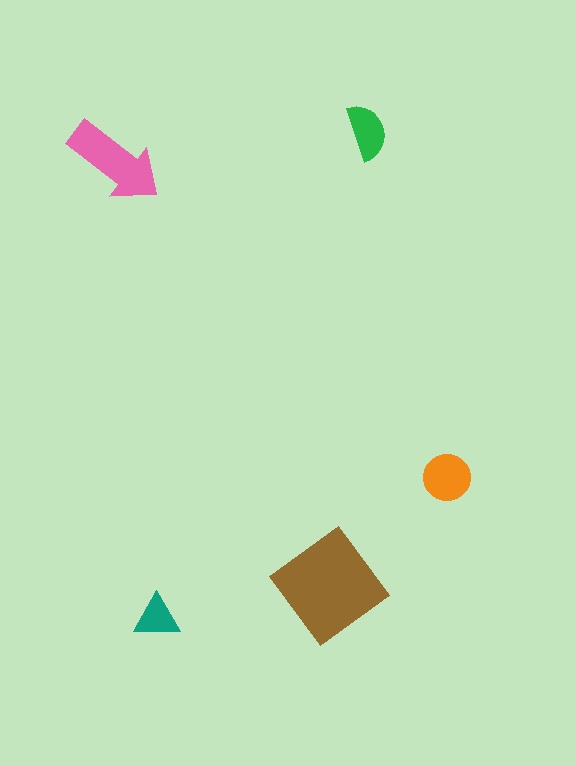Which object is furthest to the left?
The pink arrow is leftmost.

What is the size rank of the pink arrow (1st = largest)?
2nd.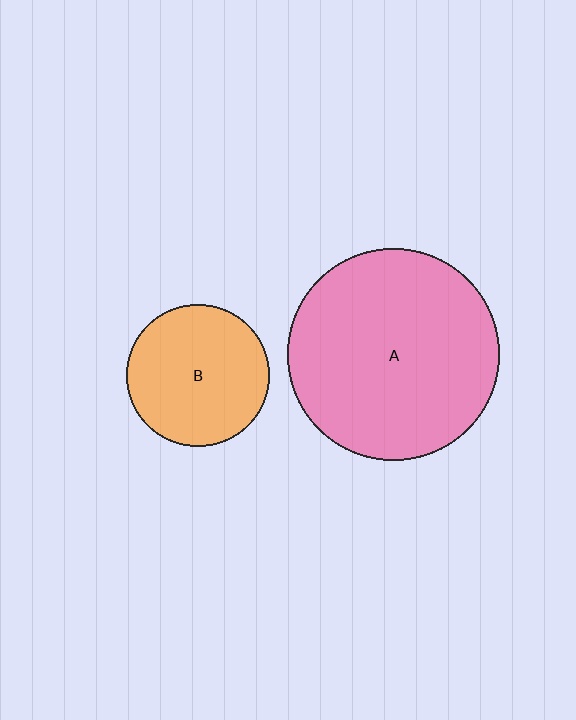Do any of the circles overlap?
No, none of the circles overlap.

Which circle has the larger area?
Circle A (pink).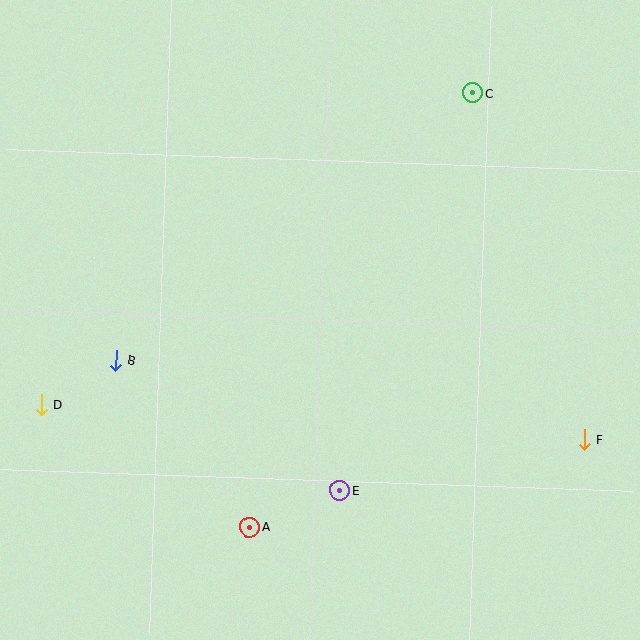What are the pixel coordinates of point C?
Point C is at (473, 93).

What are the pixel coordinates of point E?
Point E is at (340, 491).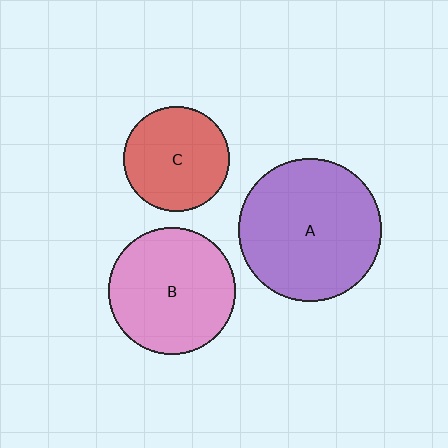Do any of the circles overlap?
No, none of the circles overlap.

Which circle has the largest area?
Circle A (purple).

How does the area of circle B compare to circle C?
Approximately 1.5 times.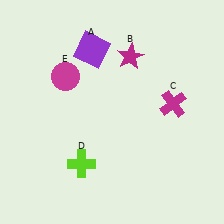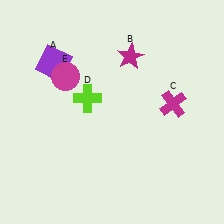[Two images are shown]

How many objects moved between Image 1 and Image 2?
2 objects moved between the two images.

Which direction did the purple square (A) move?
The purple square (A) moved left.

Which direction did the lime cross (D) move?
The lime cross (D) moved up.